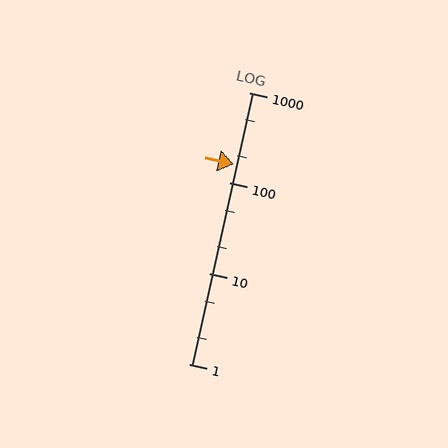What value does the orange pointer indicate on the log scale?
The pointer indicates approximately 160.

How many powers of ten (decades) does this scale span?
The scale spans 3 decades, from 1 to 1000.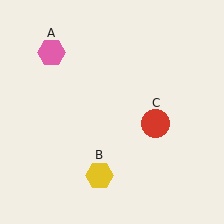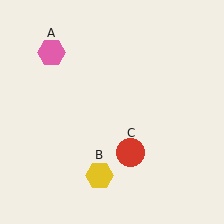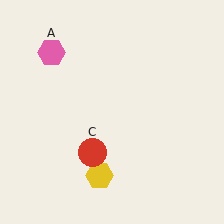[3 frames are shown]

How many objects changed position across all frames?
1 object changed position: red circle (object C).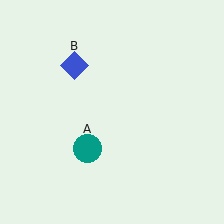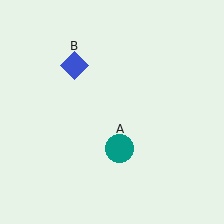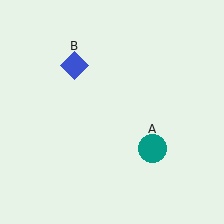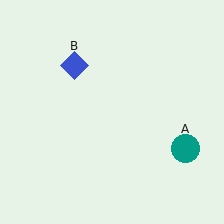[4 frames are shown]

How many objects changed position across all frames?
1 object changed position: teal circle (object A).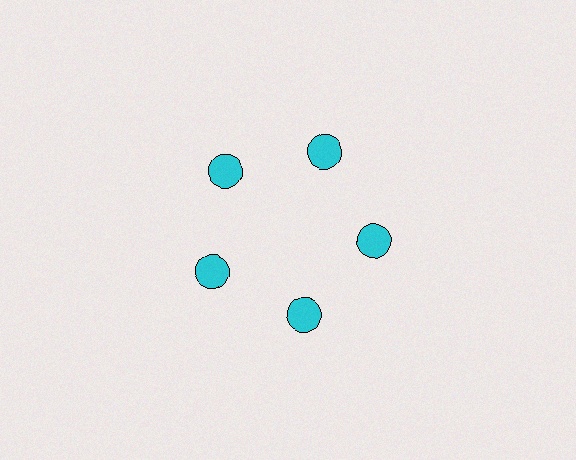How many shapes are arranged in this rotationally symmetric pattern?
There are 5 shapes, arranged in 5 groups of 1.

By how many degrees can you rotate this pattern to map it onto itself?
The pattern maps onto itself every 72 degrees of rotation.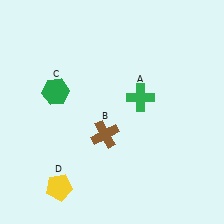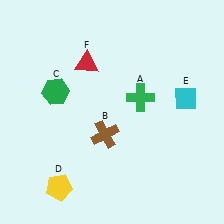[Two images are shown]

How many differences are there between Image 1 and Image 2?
There are 2 differences between the two images.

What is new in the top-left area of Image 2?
A red triangle (F) was added in the top-left area of Image 2.